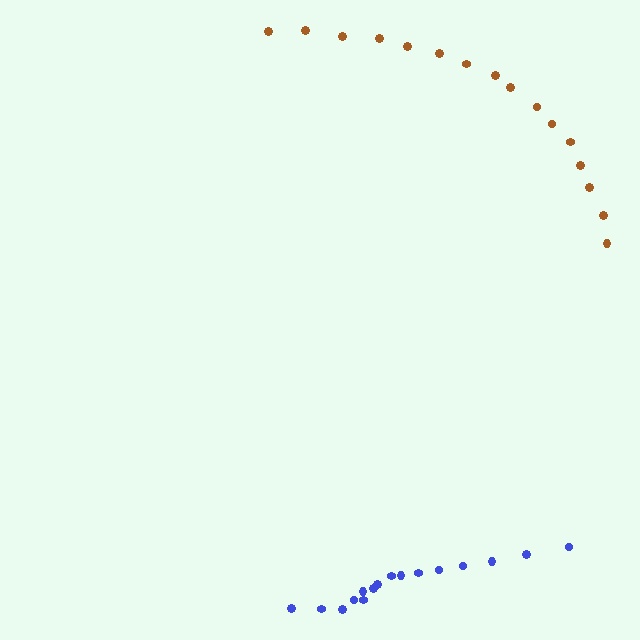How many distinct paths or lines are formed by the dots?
There are 2 distinct paths.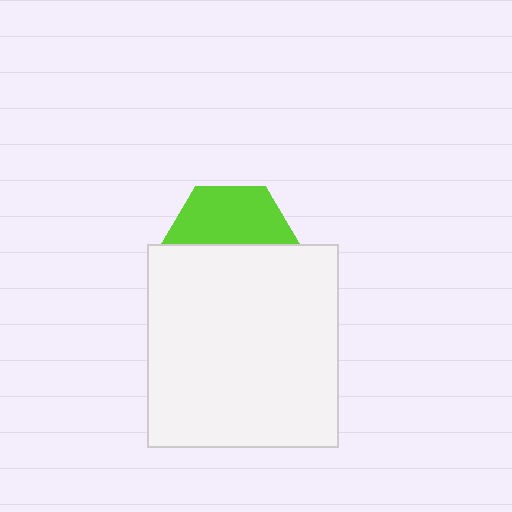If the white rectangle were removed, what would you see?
You would see the complete lime hexagon.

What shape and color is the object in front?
The object in front is a white rectangle.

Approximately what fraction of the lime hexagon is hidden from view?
Roughly 54% of the lime hexagon is hidden behind the white rectangle.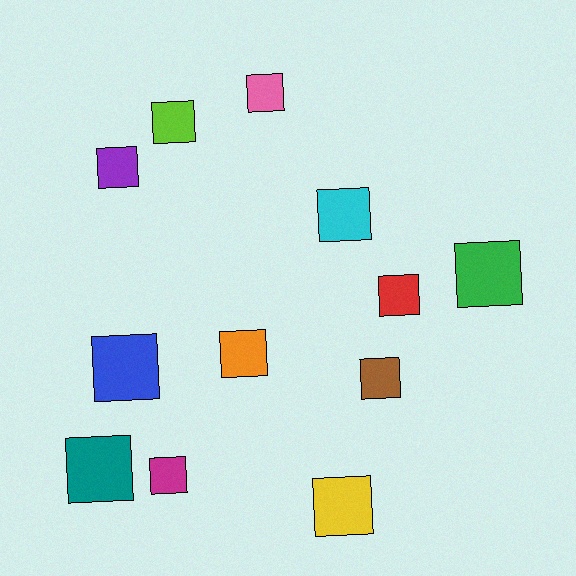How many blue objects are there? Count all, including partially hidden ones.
There is 1 blue object.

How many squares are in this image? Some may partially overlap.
There are 12 squares.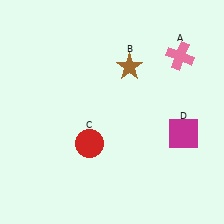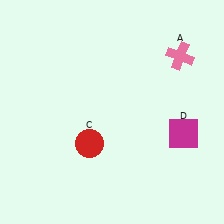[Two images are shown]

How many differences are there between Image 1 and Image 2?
There is 1 difference between the two images.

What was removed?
The brown star (B) was removed in Image 2.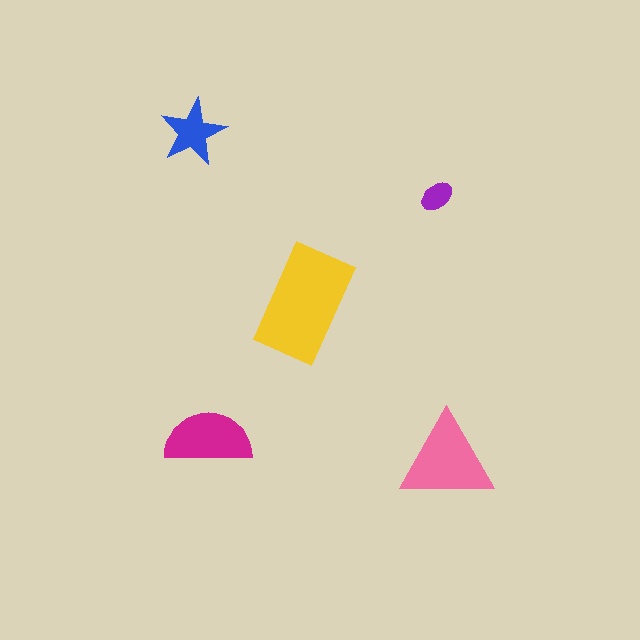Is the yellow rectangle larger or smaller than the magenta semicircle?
Larger.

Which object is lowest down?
The pink triangle is bottommost.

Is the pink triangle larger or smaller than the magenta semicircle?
Larger.